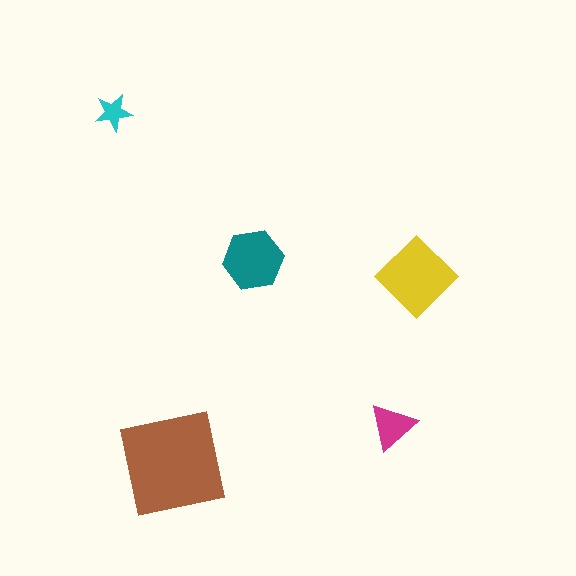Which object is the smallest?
The cyan star.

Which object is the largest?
The brown square.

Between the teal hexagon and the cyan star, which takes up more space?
The teal hexagon.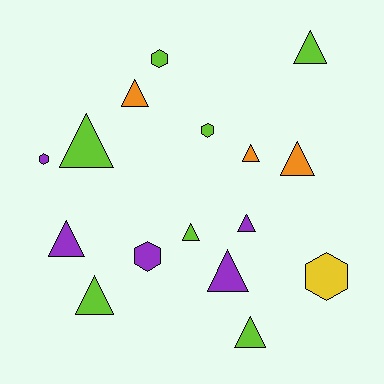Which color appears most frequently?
Lime, with 7 objects.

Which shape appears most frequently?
Triangle, with 11 objects.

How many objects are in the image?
There are 16 objects.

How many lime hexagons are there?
There are 2 lime hexagons.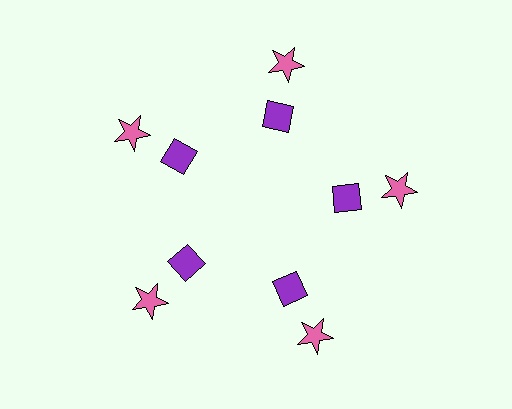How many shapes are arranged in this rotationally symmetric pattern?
There are 10 shapes, arranged in 5 groups of 2.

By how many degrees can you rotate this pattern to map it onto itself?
The pattern maps onto itself every 72 degrees of rotation.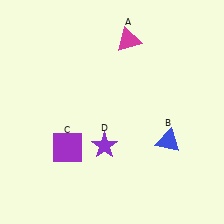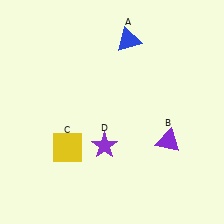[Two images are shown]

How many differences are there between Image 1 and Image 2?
There are 3 differences between the two images.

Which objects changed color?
A changed from magenta to blue. B changed from blue to purple. C changed from purple to yellow.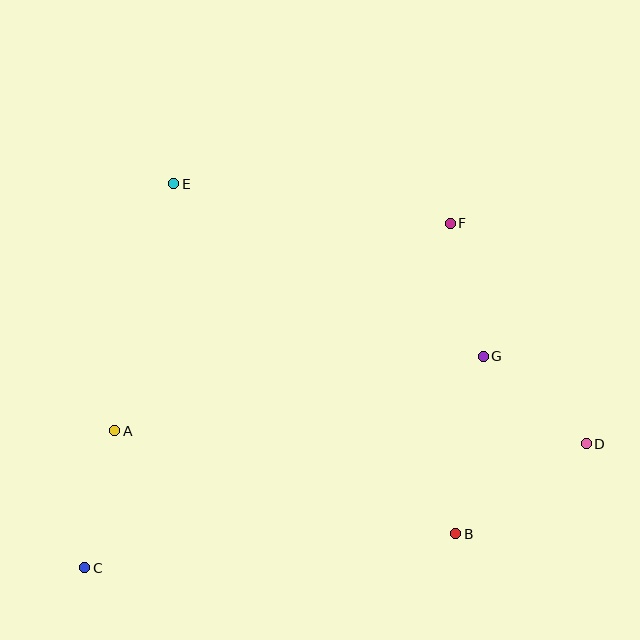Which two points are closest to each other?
Points D and G are closest to each other.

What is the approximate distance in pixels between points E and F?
The distance between E and F is approximately 279 pixels.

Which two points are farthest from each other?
Points C and D are farthest from each other.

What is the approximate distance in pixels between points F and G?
The distance between F and G is approximately 137 pixels.